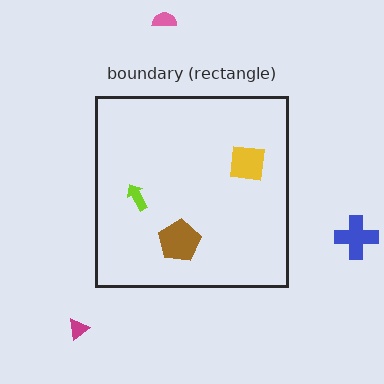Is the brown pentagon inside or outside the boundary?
Inside.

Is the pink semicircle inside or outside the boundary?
Outside.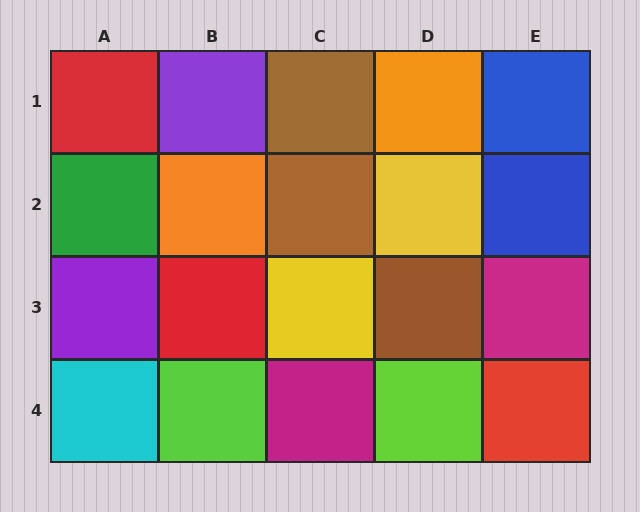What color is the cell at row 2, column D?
Yellow.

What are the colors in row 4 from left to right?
Cyan, lime, magenta, lime, red.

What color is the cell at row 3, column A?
Purple.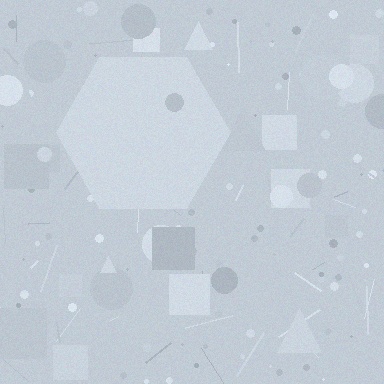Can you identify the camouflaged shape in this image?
The camouflaged shape is a hexagon.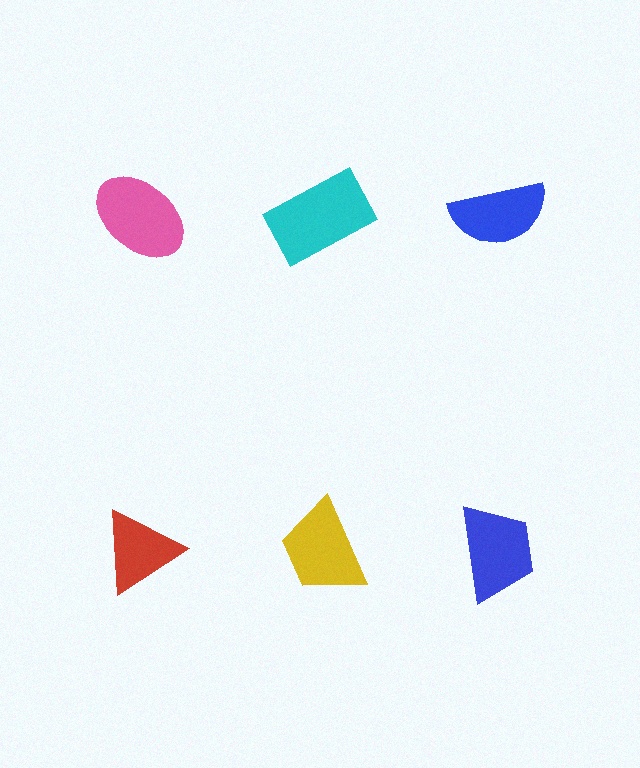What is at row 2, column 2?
A yellow trapezoid.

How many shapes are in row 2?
3 shapes.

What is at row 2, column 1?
A red triangle.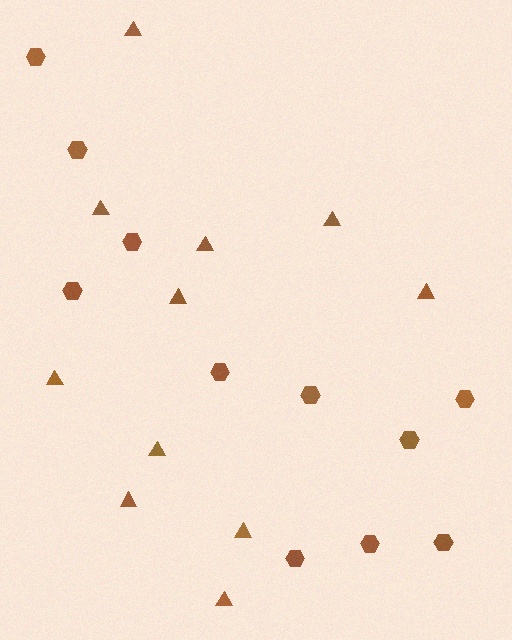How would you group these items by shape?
There are 2 groups: one group of triangles (11) and one group of hexagons (11).